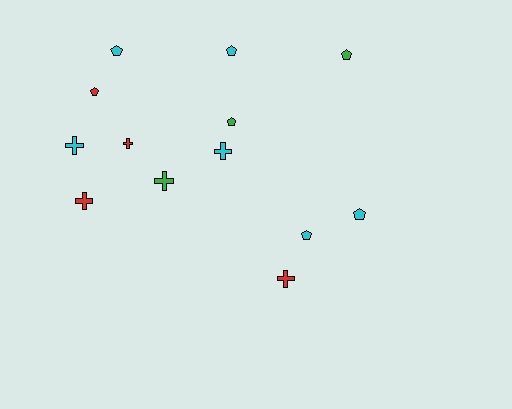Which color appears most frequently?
Cyan, with 6 objects.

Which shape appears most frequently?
Pentagon, with 7 objects.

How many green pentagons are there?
There are 2 green pentagons.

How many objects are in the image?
There are 13 objects.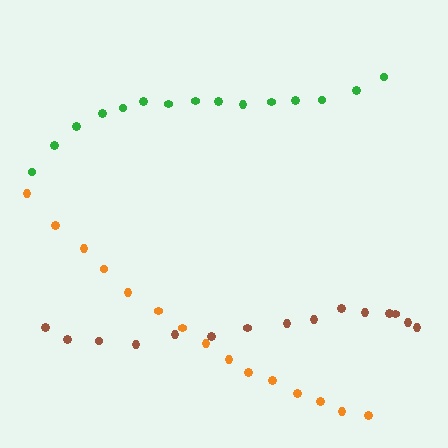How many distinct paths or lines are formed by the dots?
There are 3 distinct paths.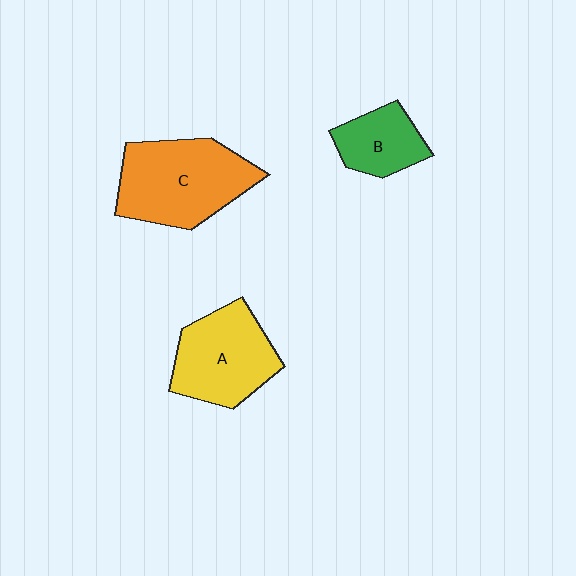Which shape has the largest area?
Shape C (orange).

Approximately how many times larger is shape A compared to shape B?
Approximately 1.7 times.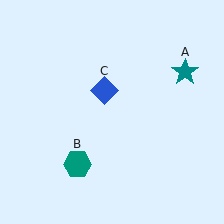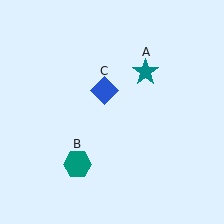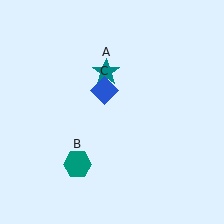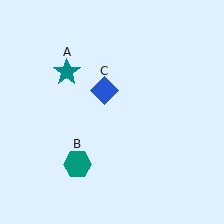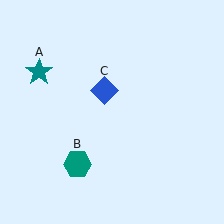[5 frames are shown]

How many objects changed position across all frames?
1 object changed position: teal star (object A).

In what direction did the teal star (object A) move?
The teal star (object A) moved left.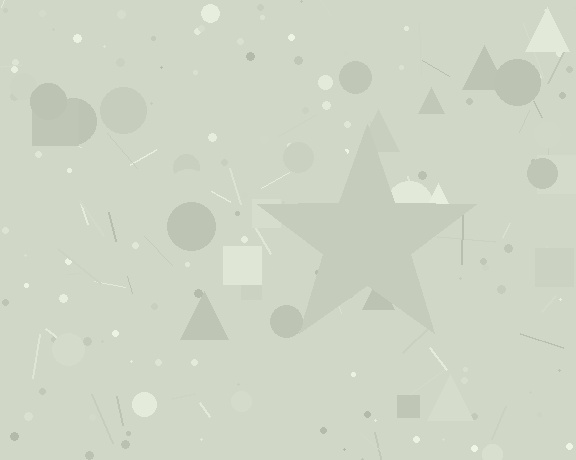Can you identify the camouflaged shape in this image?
The camouflaged shape is a star.